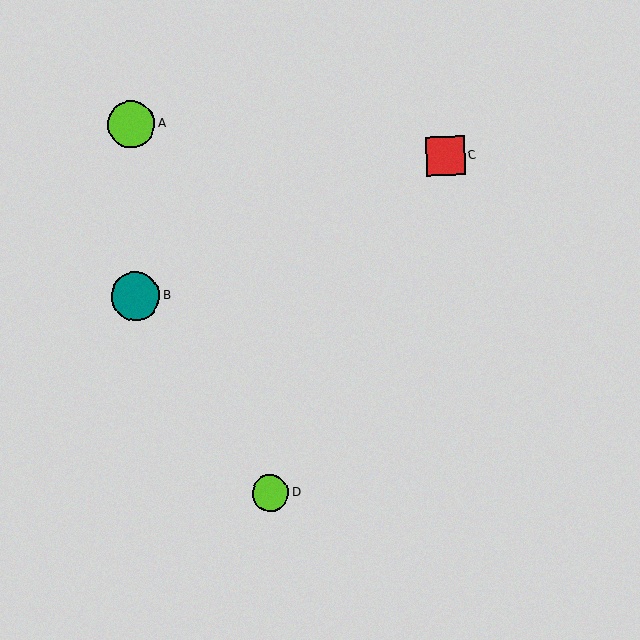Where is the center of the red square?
The center of the red square is at (446, 156).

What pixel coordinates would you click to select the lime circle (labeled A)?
Click at (131, 125) to select the lime circle A.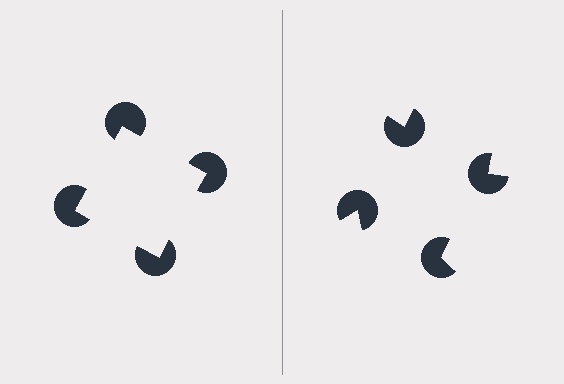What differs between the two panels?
The pac-man discs are positioned identically on both sides; only the wedge orientations differ. On the left they align to a square; on the right they are misaligned.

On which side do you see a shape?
An illusory square appears on the left side. On the right side the wedge cuts are rotated, so no coherent shape forms.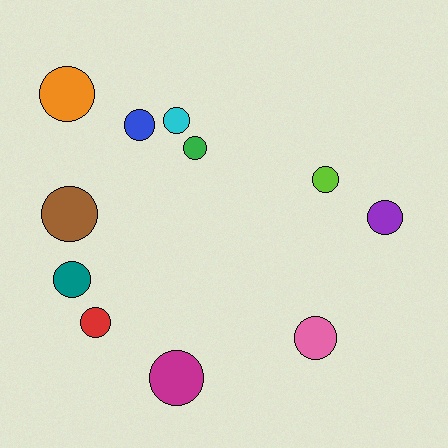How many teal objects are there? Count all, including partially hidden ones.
There is 1 teal object.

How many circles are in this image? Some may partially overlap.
There are 11 circles.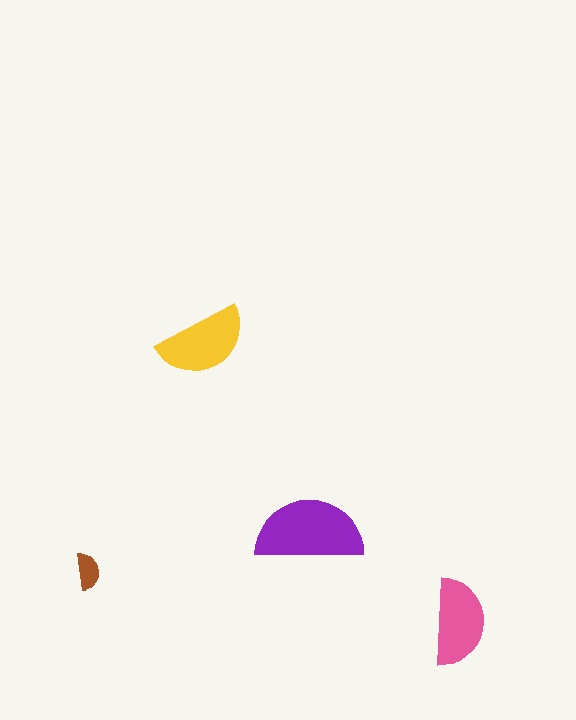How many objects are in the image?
There are 4 objects in the image.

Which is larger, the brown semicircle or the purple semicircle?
The purple one.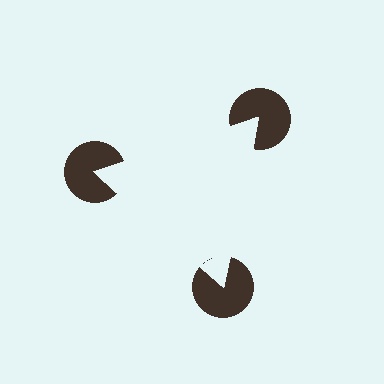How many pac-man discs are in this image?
There are 3 — one at each vertex of the illusory triangle.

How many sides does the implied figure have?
3 sides.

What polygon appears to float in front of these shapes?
An illusory triangle — its edges are inferred from the aligned wedge cuts in the pac-man discs, not physically drawn.